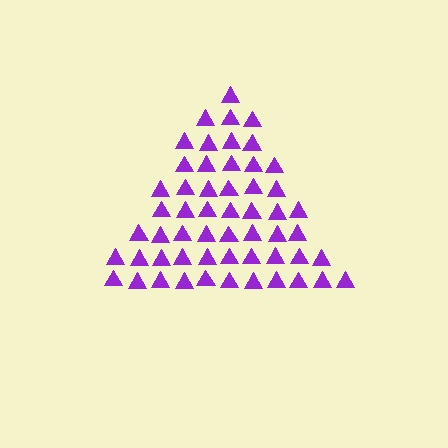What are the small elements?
The small elements are triangles.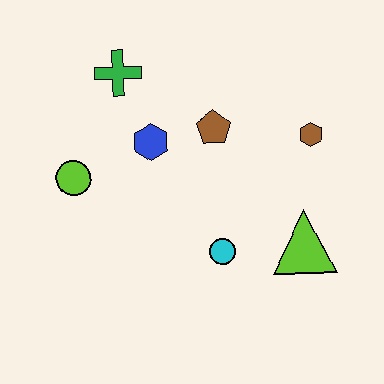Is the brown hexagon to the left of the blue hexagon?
No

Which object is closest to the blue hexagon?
The brown pentagon is closest to the blue hexagon.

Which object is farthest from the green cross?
The lime triangle is farthest from the green cross.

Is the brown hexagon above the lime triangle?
Yes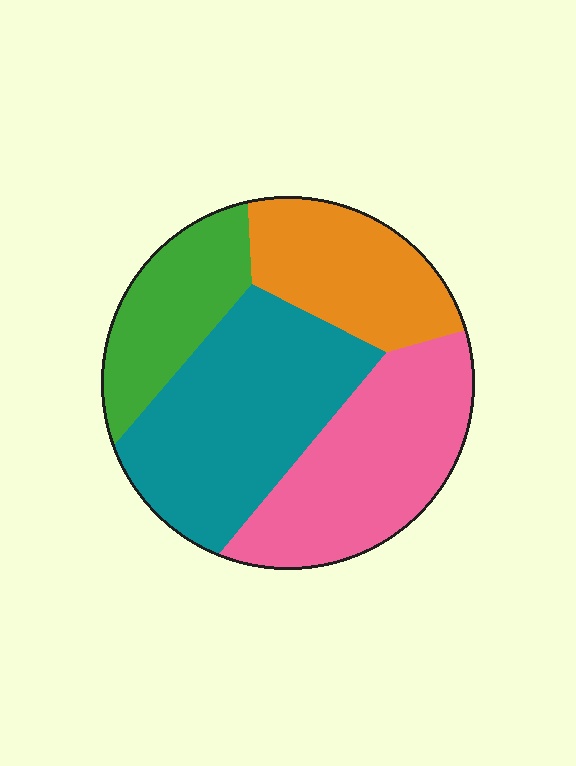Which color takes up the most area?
Teal, at roughly 35%.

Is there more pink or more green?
Pink.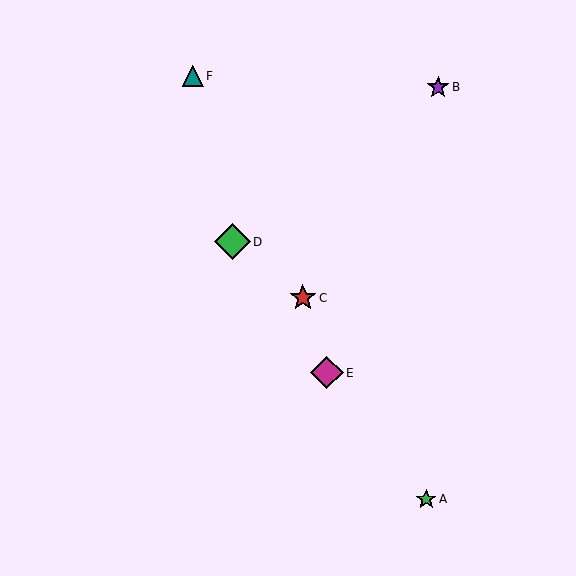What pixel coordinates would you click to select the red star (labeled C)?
Click at (303, 298) to select the red star C.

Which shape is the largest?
The green diamond (labeled D) is the largest.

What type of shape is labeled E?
Shape E is a magenta diamond.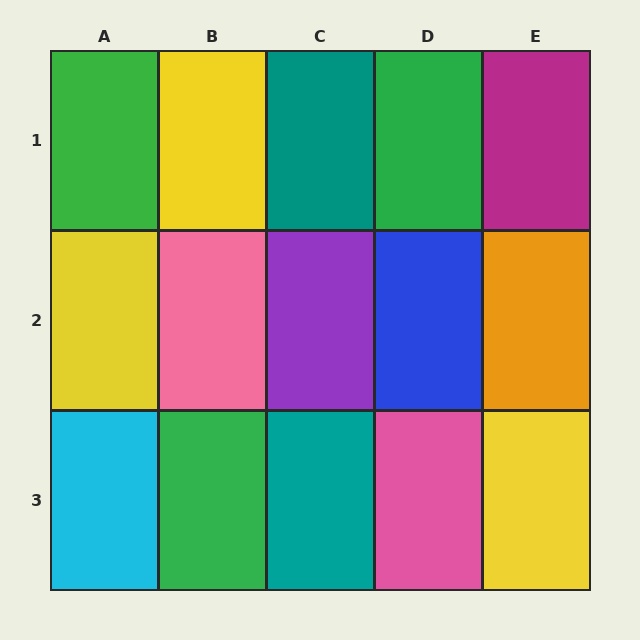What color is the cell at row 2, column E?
Orange.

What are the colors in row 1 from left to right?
Green, yellow, teal, green, magenta.